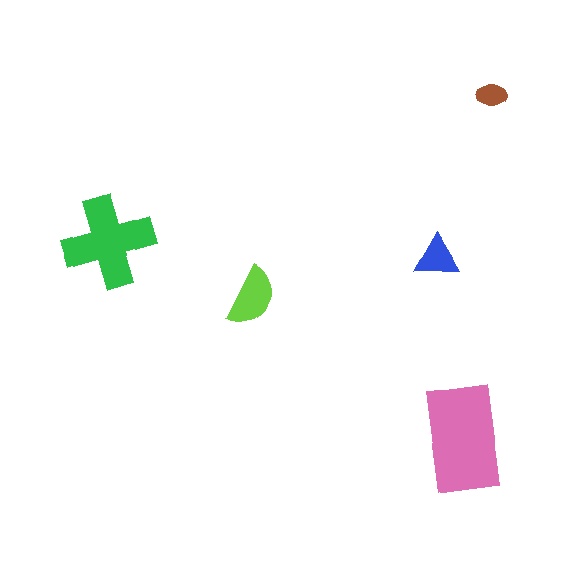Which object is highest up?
The brown ellipse is topmost.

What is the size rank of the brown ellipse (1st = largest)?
5th.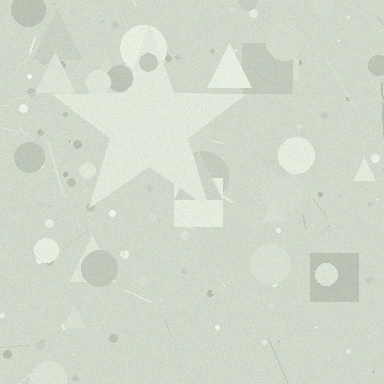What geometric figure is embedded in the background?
A star is embedded in the background.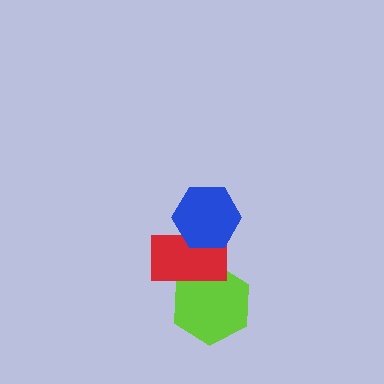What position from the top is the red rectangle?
The red rectangle is 2nd from the top.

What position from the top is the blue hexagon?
The blue hexagon is 1st from the top.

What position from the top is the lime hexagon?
The lime hexagon is 3rd from the top.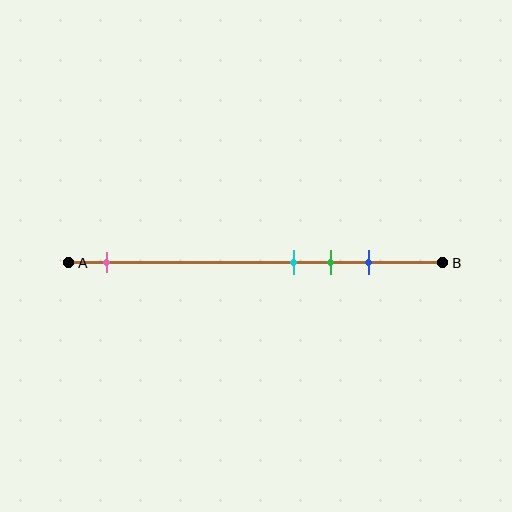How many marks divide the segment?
There are 4 marks dividing the segment.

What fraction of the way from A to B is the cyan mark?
The cyan mark is approximately 60% (0.6) of the way from A to B.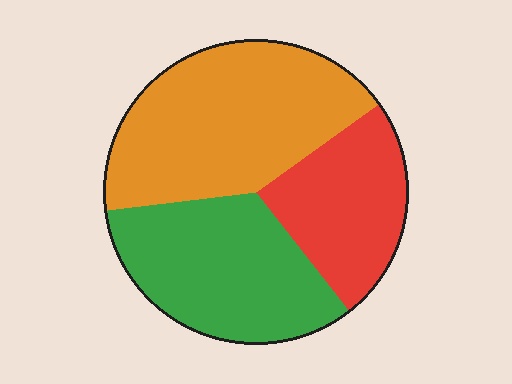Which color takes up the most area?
Orange, at roughly 40%.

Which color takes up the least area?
Red, at roughly 25%.